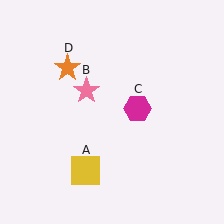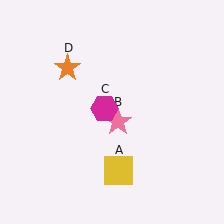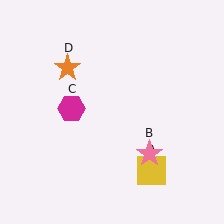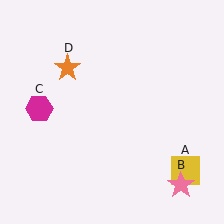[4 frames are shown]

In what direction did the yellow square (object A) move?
The yellow square (object A) moved right.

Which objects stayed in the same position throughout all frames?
Orange star (object D) remained stationary.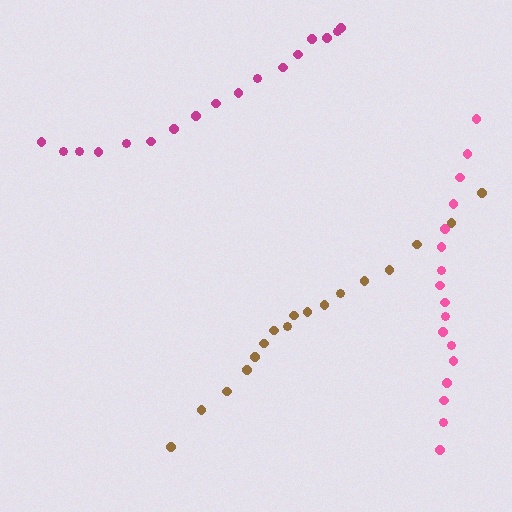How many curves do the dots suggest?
There are 3 distinct paths.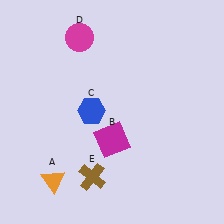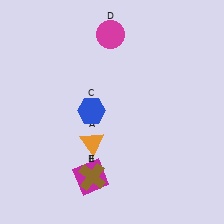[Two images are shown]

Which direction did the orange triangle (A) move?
The orange triangle (A) moved right.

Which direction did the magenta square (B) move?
The magenta square (B) moved down.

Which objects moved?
The objects that moved are: the orange triangle (A), the magenta square (B), the magenta circle (D).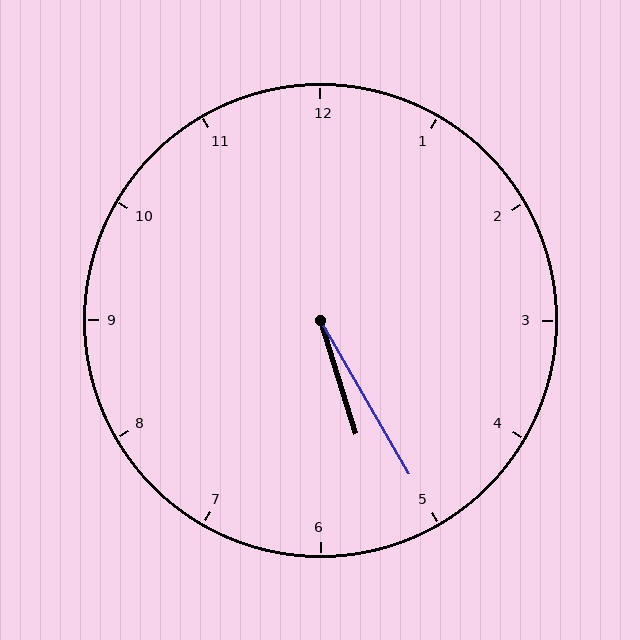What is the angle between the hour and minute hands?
Approximately 12 degrees.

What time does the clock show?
5:25.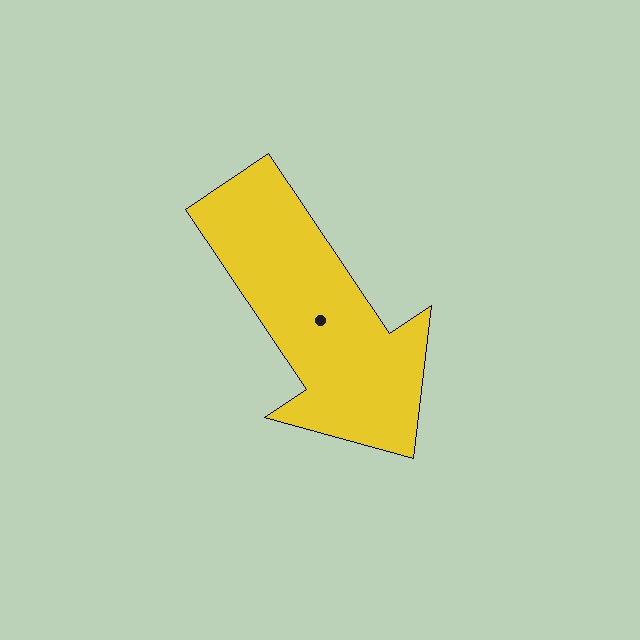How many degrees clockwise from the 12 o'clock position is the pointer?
Approximately 146 degrees.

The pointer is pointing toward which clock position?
Roughly 5 o'clock.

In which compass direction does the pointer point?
Southeast.